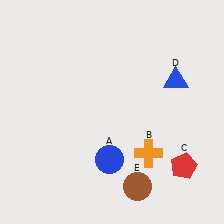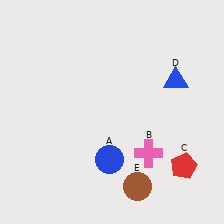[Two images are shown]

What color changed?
The cross (B) changed from orange in Image 1 to pink in Image 2.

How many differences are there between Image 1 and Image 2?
There is 1 difference between the two images.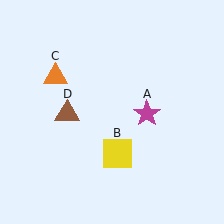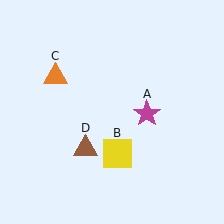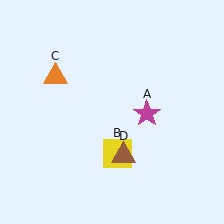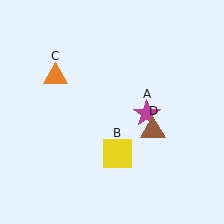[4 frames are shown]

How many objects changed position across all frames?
1 object changed position: brown triangle (object D).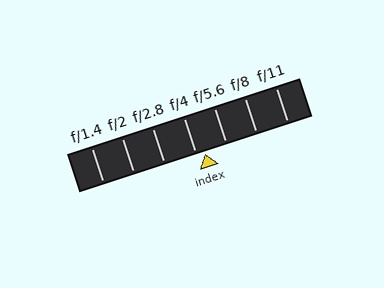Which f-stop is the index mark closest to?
The index mark is closest to f/4.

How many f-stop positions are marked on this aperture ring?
There are 7 f-stop positions marked.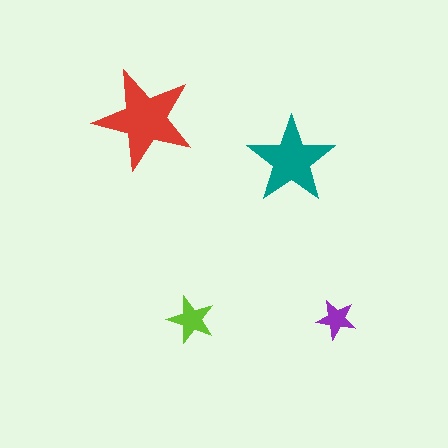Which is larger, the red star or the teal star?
The red one.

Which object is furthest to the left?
The red star is leftmost.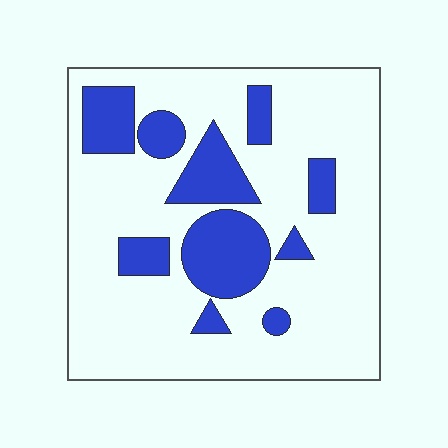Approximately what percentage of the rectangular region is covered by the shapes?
Approximately 25%.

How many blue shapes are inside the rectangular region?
10.